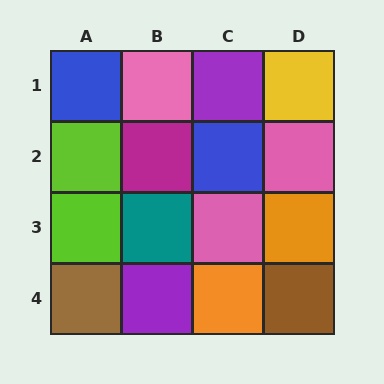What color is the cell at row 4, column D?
Brown.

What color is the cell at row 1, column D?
Yellow.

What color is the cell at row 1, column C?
Purple.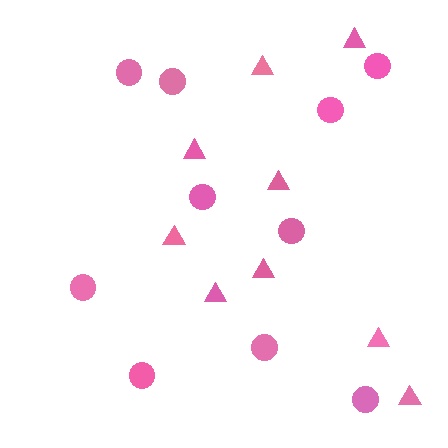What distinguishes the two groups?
There are 2 groups: one group of triangles (9) and one group of circles (10).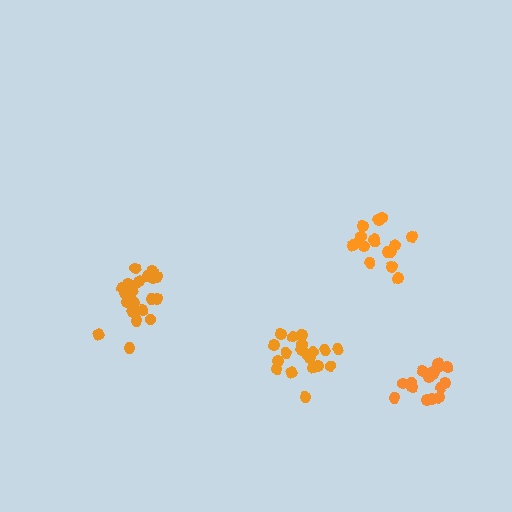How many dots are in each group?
Group 1: 16 dots, Group 2: 21 dots, Group 3: 16 dots, Group 4: 19 dots (72 total).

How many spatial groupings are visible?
There are 4 spatial groupings.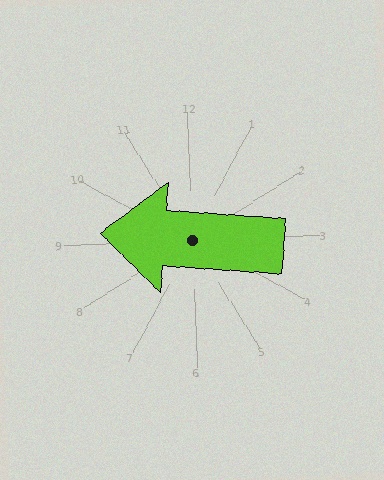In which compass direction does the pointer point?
West.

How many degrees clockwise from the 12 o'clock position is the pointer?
Approximately 276 degrees.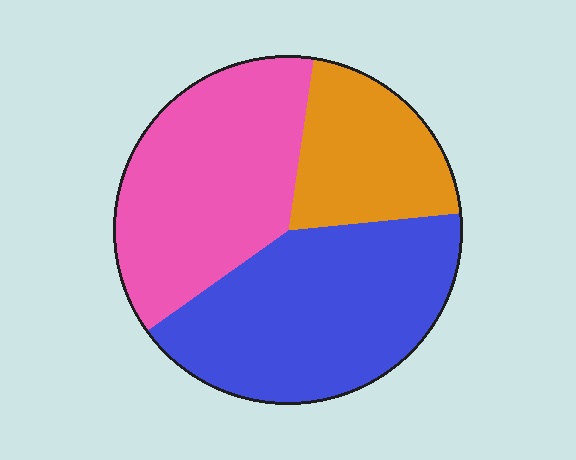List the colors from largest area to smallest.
From largest to smallest: blue, pink, orange.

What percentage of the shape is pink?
Pink covers 37% of the shape.